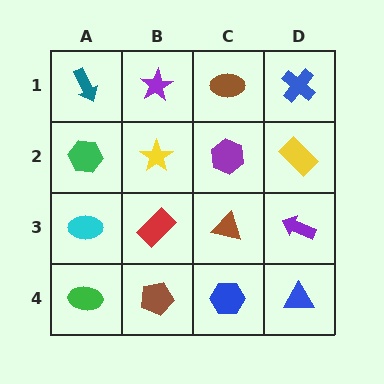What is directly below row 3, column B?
A brown pentagon.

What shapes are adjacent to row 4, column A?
A cyan ellipse (row 3, column A), a brown pentagon (row 4, column B).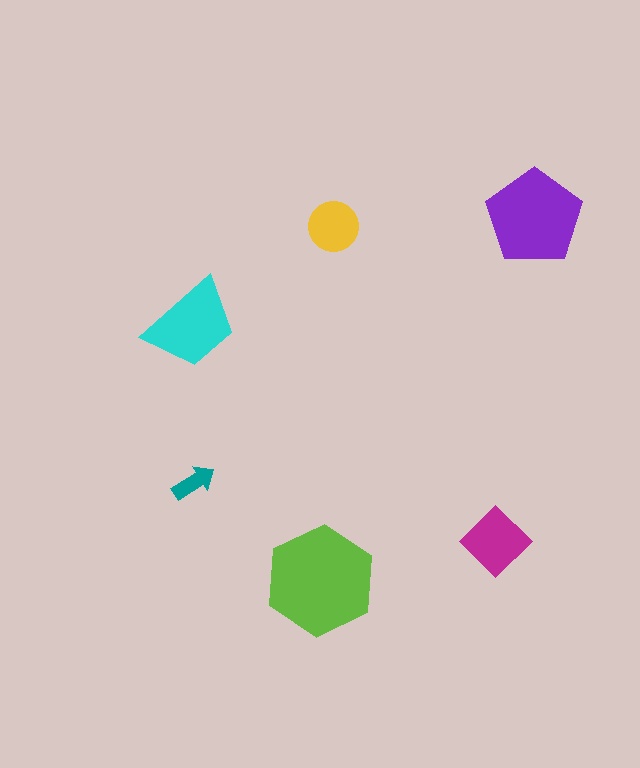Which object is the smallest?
The teal arrow.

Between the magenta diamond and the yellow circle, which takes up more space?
The magenta diamond.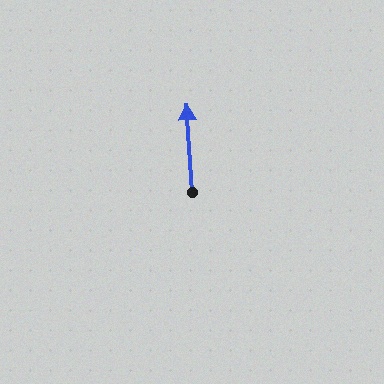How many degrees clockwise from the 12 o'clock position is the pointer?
Approximately 356 degrees.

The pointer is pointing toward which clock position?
Roughly 12 o'clock.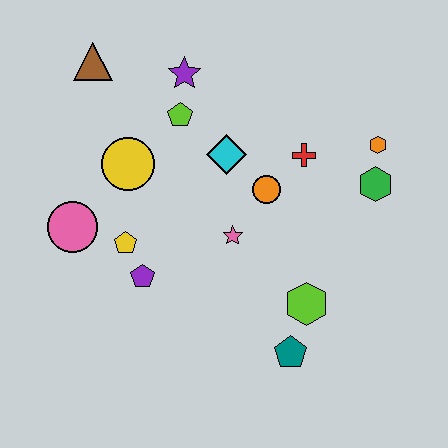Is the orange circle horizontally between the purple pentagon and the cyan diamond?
No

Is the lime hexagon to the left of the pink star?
No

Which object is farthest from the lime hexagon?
The brown triangle is farthest from the lime hexagon.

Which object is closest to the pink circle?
The yellow pentagon is closest to the pink circle.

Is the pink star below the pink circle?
Yes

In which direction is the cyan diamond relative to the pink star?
The cyan diamond is above the pink star.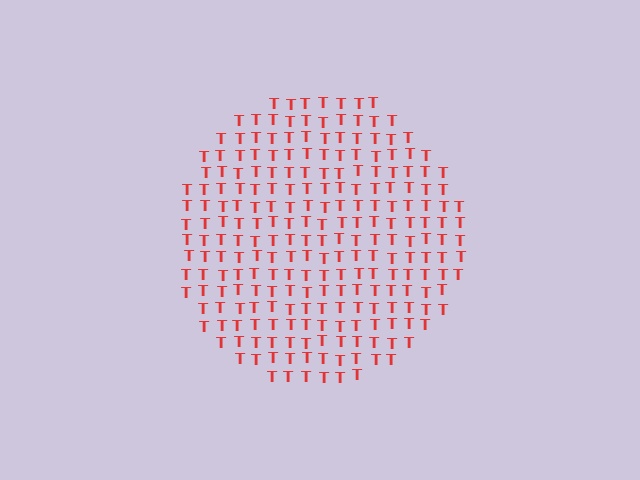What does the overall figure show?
The overall figure shows a circle.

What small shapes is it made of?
It is made of small letter T's.